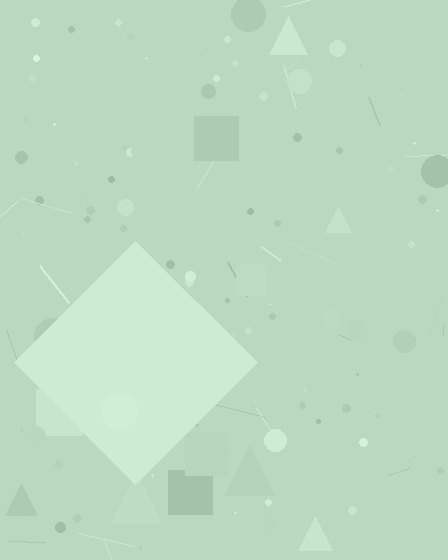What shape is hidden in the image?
A diamond is hidden in the image.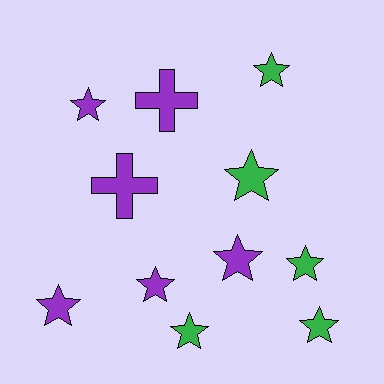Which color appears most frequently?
Purple, with 6 objects.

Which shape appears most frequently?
Star, with 9 objects.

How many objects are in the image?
There are 11 objects.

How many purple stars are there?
There are 4 purple stars.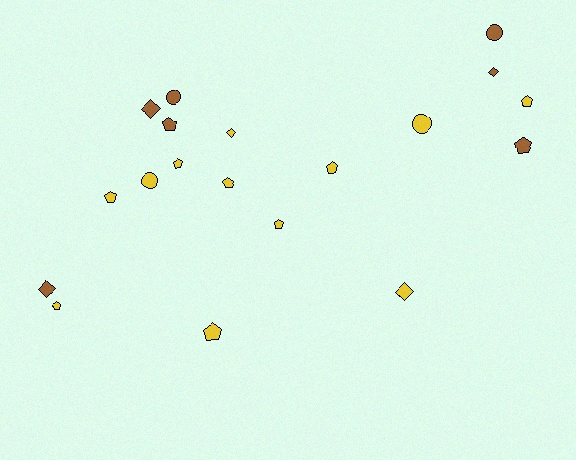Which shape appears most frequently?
Pentagon, with 10 objects.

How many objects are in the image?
There are 19 objects.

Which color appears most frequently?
Yellow, with 12 objects.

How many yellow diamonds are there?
There are 2 yellow diamonds.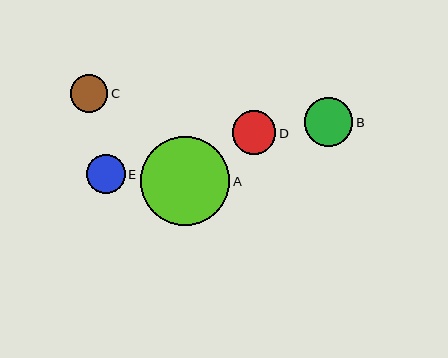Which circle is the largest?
Circle A is the largest with a size of approximately 89 pixels.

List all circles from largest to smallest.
From largest to smallest: A, B, D, E, C.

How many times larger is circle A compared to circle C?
Circle A is approximately 2.4 times the size of circle C.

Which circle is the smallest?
Circle C is the smallest with a size of approximately 37 pixels.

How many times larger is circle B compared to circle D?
Circle B is approximately 1.1 times the size of circle D.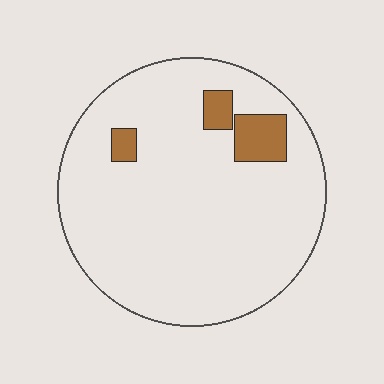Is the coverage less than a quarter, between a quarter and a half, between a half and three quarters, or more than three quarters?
Less than a quarter.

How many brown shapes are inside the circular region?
3.